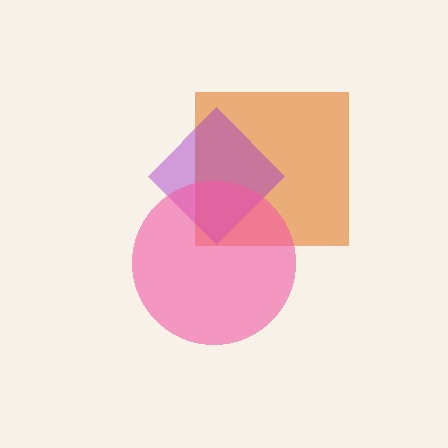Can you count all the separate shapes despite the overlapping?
Yes, there are 3 separate shapes.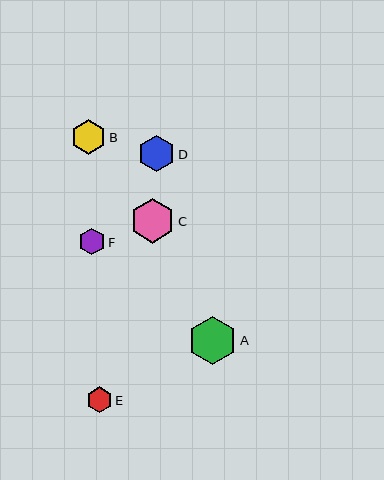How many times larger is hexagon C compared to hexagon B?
Hexagon C is approximately 1.3 times the size of hexagon B.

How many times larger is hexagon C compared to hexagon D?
Hexagon C is approximately 1.2 times the size of hexagon D.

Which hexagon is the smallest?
Hexagon E is the smallest with a size of approximately 26 pixels.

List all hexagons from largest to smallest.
From largest to smallest: A, C, D, B, F, E.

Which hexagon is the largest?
Hexagon A is the largest with a size of approximately 48 pixels.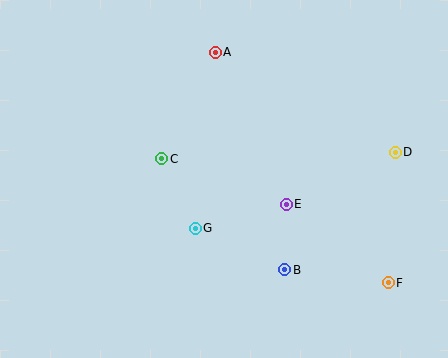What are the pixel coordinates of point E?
Point E is at (286, 204).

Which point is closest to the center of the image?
Point G at (195, 228) is closest to the center.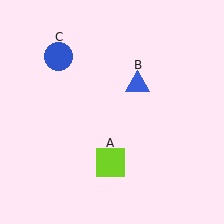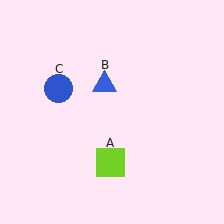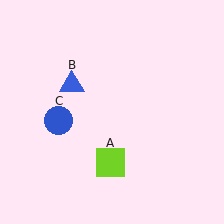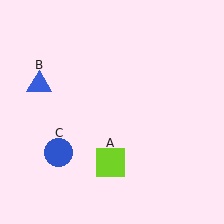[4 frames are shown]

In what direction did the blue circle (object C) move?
The blue circle (object C) moved down.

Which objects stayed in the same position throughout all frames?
Lime square (object A) remained stationary.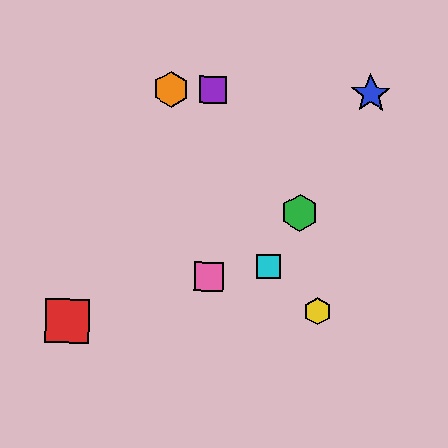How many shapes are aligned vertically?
2 shapes (the purple square, the pink square) are aligned vertically.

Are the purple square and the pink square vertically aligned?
Yes, both are at x≈213.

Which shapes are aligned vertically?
The purple square, the pink square are aligned vertically.